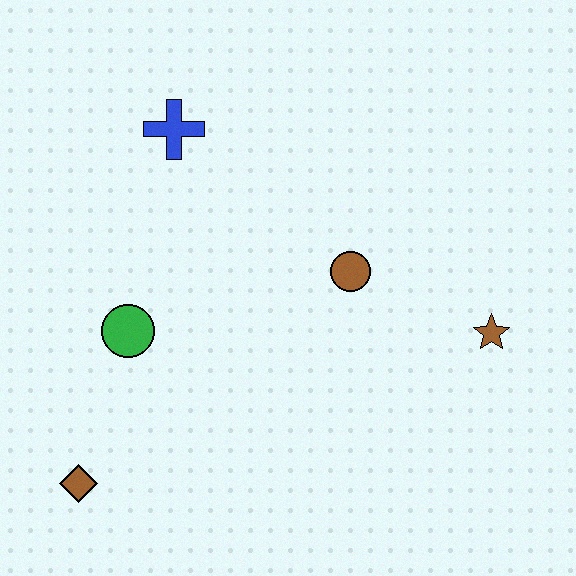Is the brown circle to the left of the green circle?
No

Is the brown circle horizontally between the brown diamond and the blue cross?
No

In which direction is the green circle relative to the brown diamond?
The green circle is above the brown diamond.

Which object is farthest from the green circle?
The brown star is farthest from the green circle.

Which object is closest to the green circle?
The brown diamond is closest to the green circle.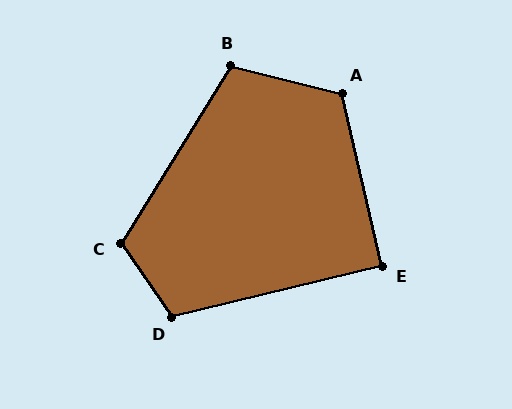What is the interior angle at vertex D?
Approximately 111 degrees (obtuse).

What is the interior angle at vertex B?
Approximately 108 degrees (obtuse).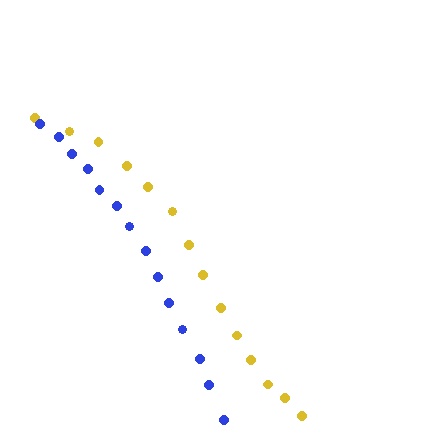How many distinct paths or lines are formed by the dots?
There are 2 distinct paths.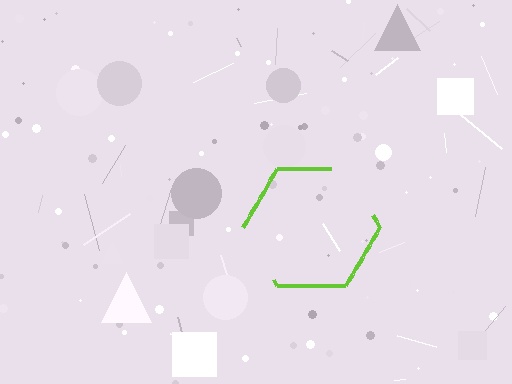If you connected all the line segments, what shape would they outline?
They would outline a hexagon.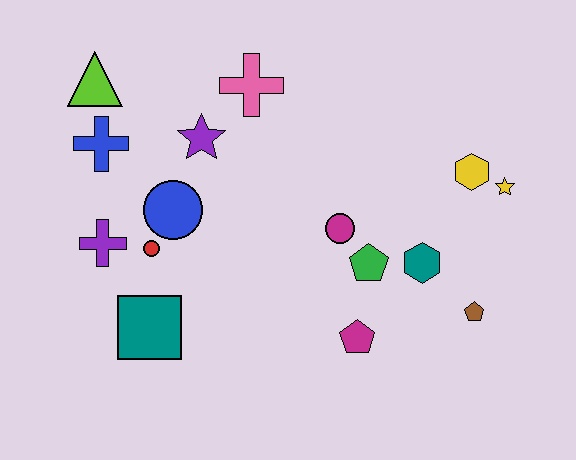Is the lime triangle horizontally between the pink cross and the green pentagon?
No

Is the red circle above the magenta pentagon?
Yes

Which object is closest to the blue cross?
The lime triangle is closest to the blue cross.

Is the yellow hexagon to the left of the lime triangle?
No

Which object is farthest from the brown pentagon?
The lime triangle is farthest from the brown pentagon.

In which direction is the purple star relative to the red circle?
The purple star is above the red circle.